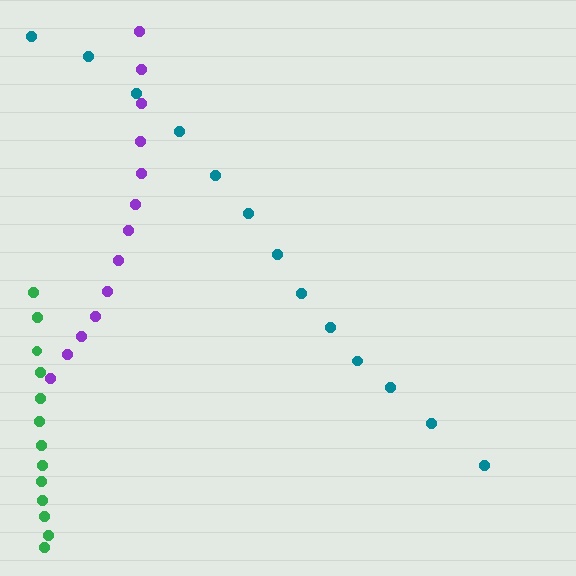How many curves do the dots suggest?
There are 3 distinct paths.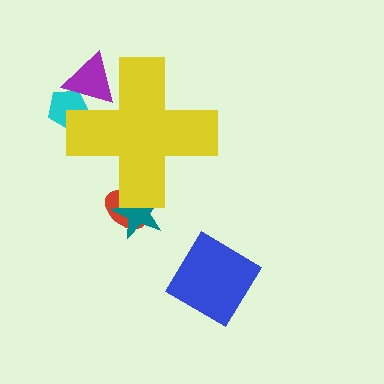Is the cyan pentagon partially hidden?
Yes, the cyan pentagon is partially hidden behind the yellow cross.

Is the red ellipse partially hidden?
Yes, the red ellipse is partially hidden behind the yellow cross.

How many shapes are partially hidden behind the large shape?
4 shapes are partially hidden.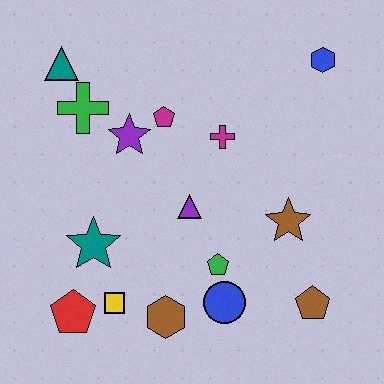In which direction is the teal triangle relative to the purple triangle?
The teal triangle is above the purple triangle.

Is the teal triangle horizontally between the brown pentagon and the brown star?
No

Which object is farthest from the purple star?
The brown pentagon is farthest from the purple star.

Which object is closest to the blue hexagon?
The magenta cross is closest to the blue hexagon.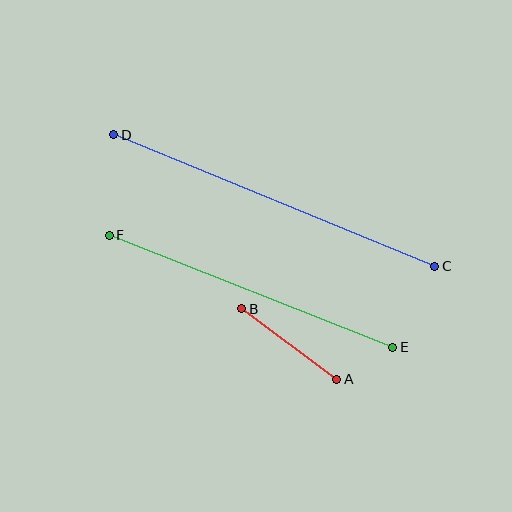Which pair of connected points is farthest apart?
Points C and D are farthest apart.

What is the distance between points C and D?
The distance is approximately 347 pixels.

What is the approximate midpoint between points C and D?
The midpoint is at approximately (274, 201) pixels.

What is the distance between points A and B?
The distance is approximately 118 pixels.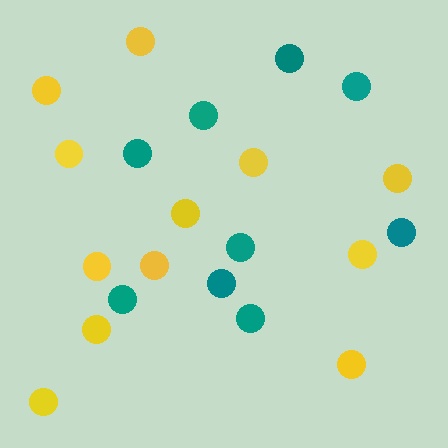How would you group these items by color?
There are 2 groups: one group of yellow circles (12) and one group of teal circles (9).